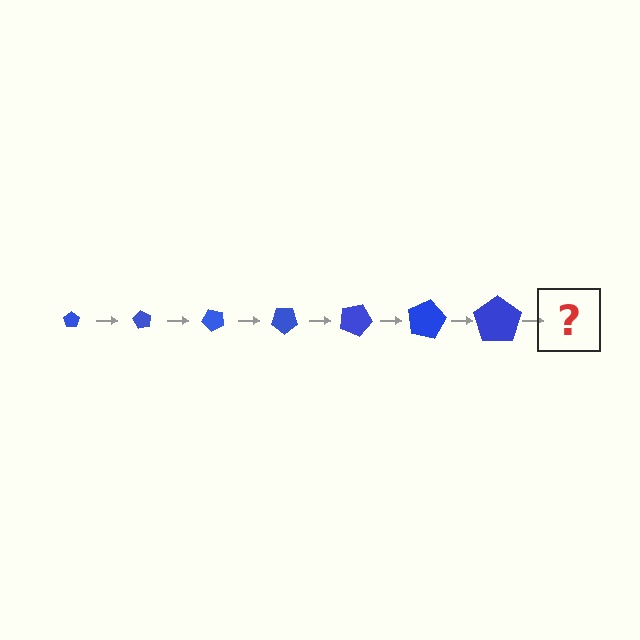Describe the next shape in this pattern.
It should be a pentagon, larger than the previous one and rotated 420 degrees from the start.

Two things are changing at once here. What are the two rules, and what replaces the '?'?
The two rules are that the pentagon grows larger each step and it rotates 60 degrees each step. The '?' should be a pentagon, larger than the previous one and rotated 420 degrees from the start.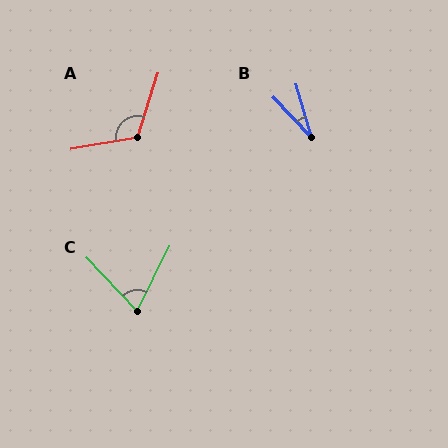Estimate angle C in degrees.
Approximately 70 degrees.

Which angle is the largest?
A, at approximately 117 degrees.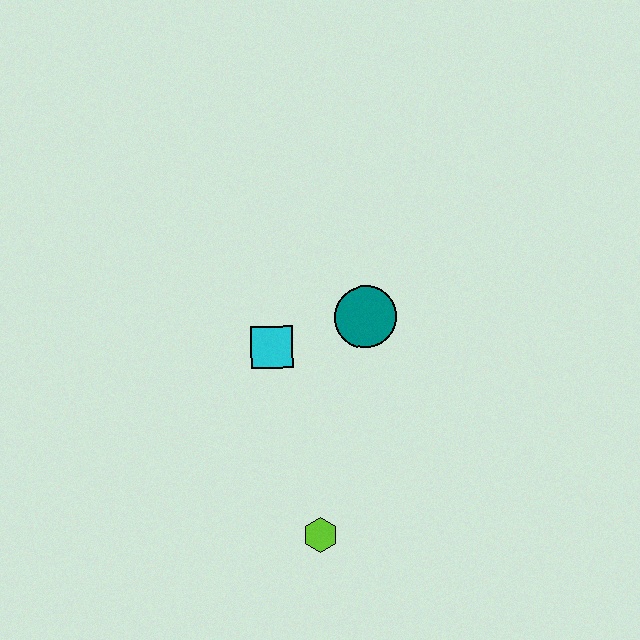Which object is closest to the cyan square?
The teal circle is closest to the cyan square.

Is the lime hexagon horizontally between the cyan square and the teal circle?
Yes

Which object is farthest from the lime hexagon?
The teal circle is farthest from the lime hexagon.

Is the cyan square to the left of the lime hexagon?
Yes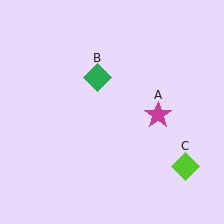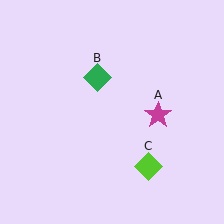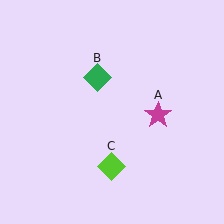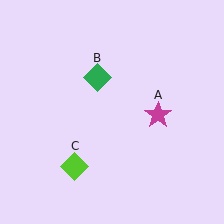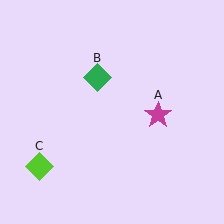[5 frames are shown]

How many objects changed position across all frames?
1 object changed position: lime diamond (object C).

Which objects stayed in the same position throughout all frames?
Magenta star (object A) and green diamond (object B) remained stationary.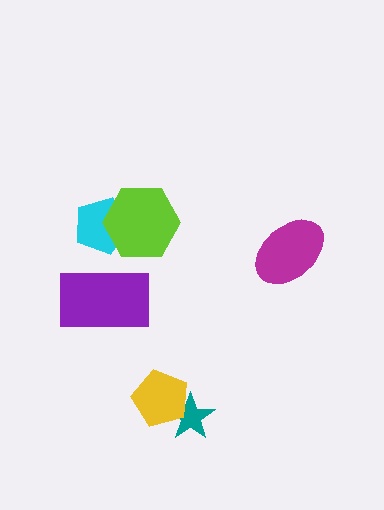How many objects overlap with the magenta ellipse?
0 objects overlap with the magenta ellipse.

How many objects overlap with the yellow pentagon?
1 object overlaps with the yellow pentagon.